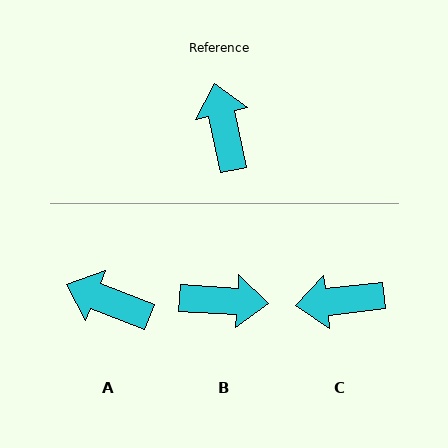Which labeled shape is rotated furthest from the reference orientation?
B, about 106 degrees away.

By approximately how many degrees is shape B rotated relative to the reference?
Approximately 106 degrees clockwise.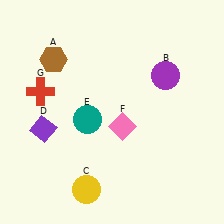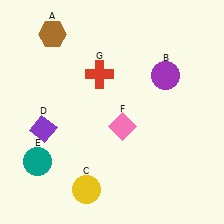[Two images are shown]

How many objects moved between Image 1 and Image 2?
3 objects moved between the two images.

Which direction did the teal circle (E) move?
The teal circle (E) moved left.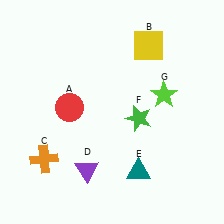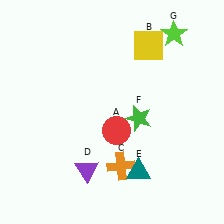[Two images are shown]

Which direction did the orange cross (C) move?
The orange cross (C) moved right.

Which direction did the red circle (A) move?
The red circle (A) moved right.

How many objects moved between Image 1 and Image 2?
3 objects moved between the two images.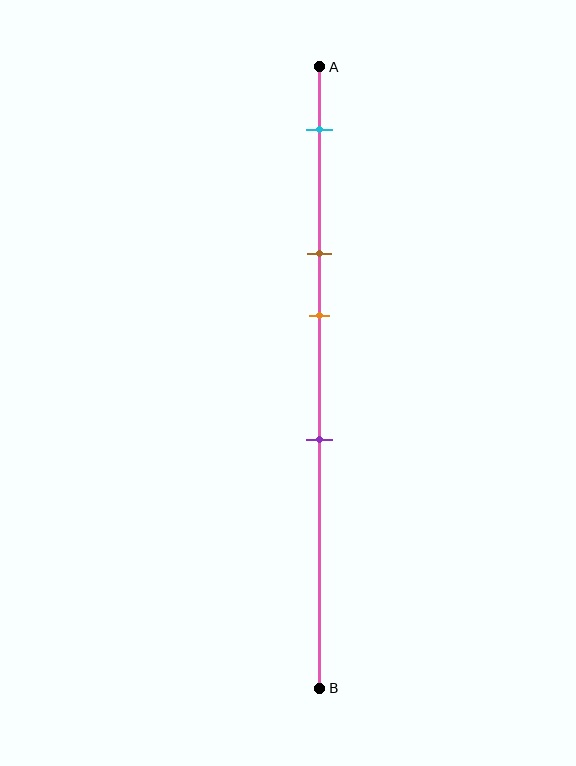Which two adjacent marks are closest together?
The brown and orange marks are the closest adjacent pair.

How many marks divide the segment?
There are 4 marks dividing the segment.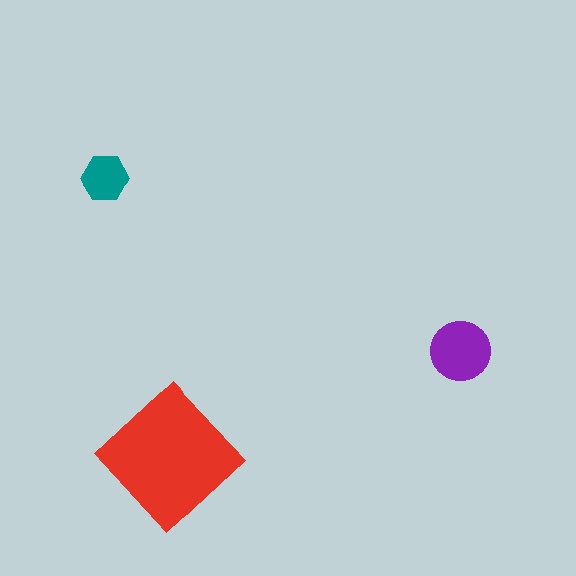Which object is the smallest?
The teal hexagon.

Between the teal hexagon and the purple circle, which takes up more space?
The purple circle.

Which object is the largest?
The red diamond.